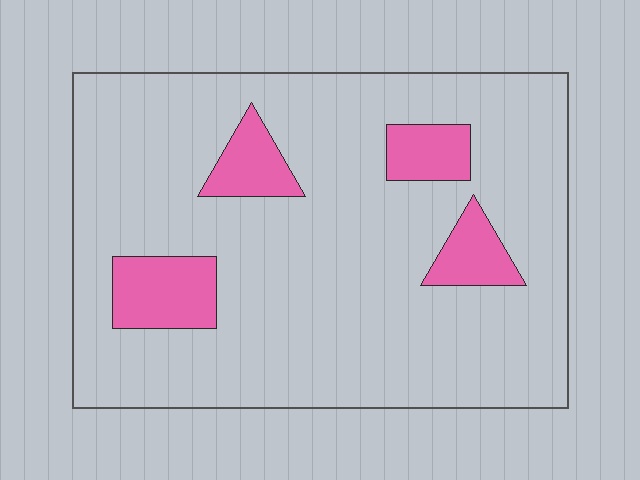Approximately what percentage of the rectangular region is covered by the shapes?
Approximately 15%.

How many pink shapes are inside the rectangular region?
4.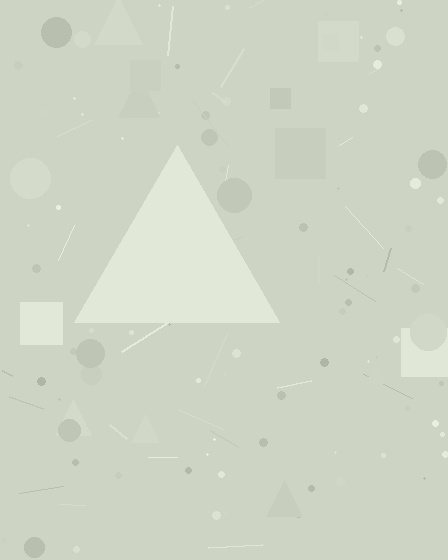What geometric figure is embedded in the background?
A triangle is embedded in the background.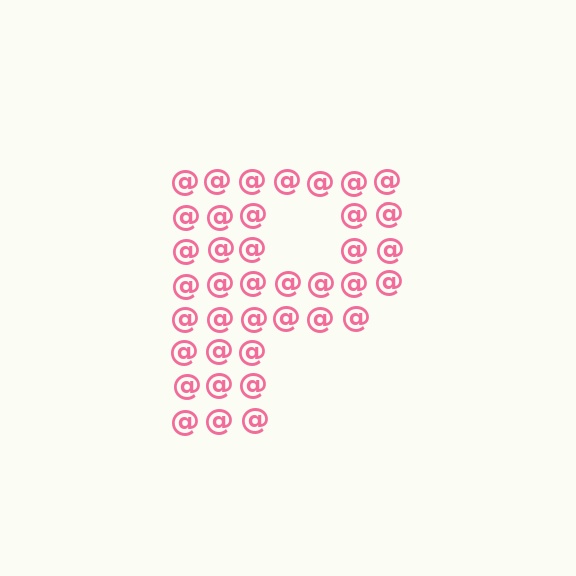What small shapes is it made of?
It is made of small at signs.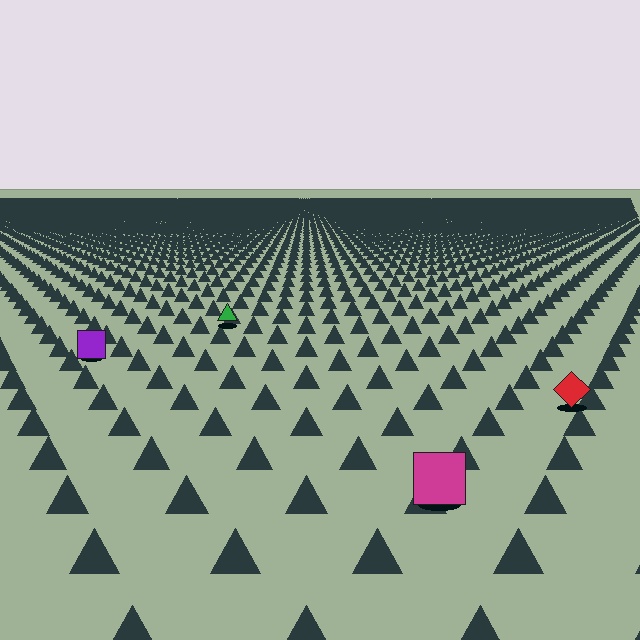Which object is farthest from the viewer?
The green triangle is farthest from the viewer. It appears smaller and the ground texture around it is denser.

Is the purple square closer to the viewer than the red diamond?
No. The red diamond is closer — you can tell from the texture gradient: the ground texture is coarser near it.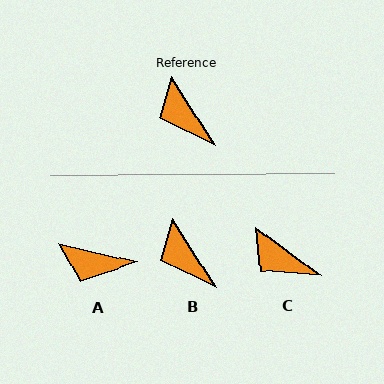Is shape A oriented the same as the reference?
No, it is off by about 45 degrees.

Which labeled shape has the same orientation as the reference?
B.